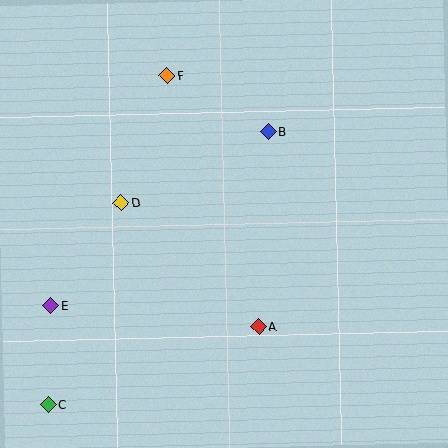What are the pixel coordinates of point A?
Point A is at (259, 327).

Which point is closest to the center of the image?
Point B at (268, 132) is closest to the center.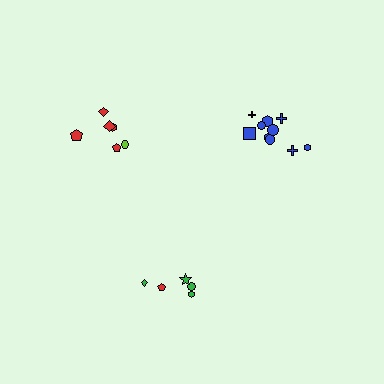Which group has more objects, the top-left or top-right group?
The top-right group.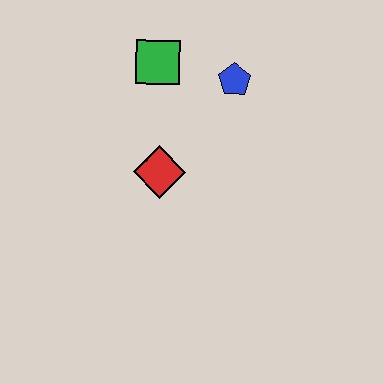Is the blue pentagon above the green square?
No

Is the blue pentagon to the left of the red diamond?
No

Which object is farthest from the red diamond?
The blue pentagon is farthest from the red diamond.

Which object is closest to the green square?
The blue pentagon is closest to the green square.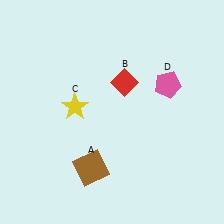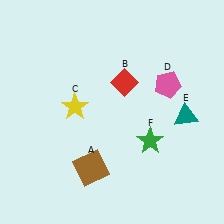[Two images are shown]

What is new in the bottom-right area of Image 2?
A green star (F) was added in the bottom-right area of Image 2.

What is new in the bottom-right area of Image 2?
A teal triangle (E) was added in the bottom-right area of Image 2.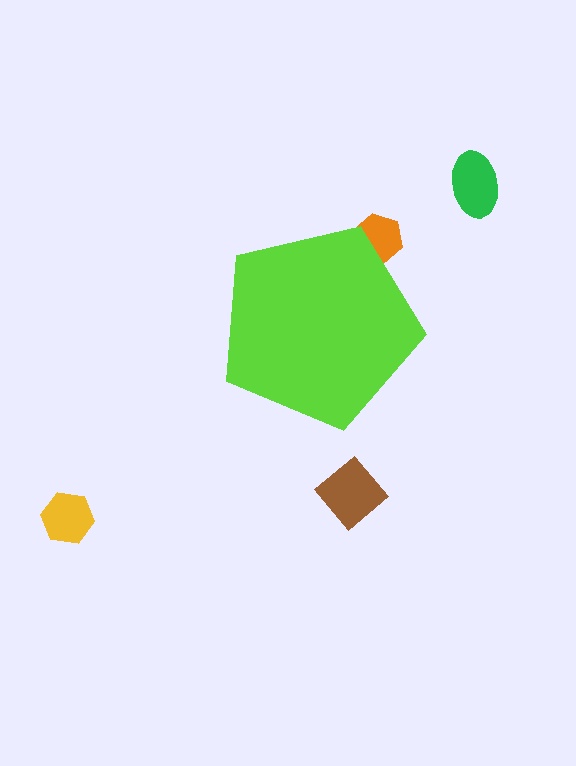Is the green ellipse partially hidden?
No, the green ellipse is fully visible.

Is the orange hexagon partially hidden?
Yes, the orange hexagon is partially hidden behind the lime pentagon.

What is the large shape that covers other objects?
A lime pentagon.